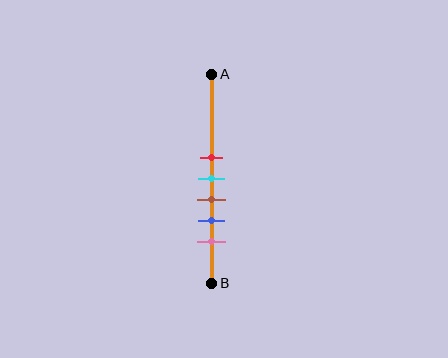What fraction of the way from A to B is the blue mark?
The blue mark is approximately 70% (0.7) of the way from A to B.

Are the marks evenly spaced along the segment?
Yes, the marks are approximately evenly spaced.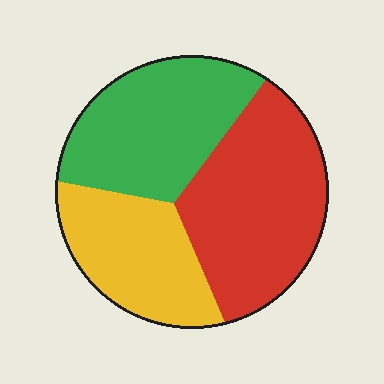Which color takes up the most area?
Red, at roughly 40%.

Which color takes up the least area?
Yellow, at roughly 25%.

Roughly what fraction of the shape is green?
Green takes up between a quarter and a half of the shape.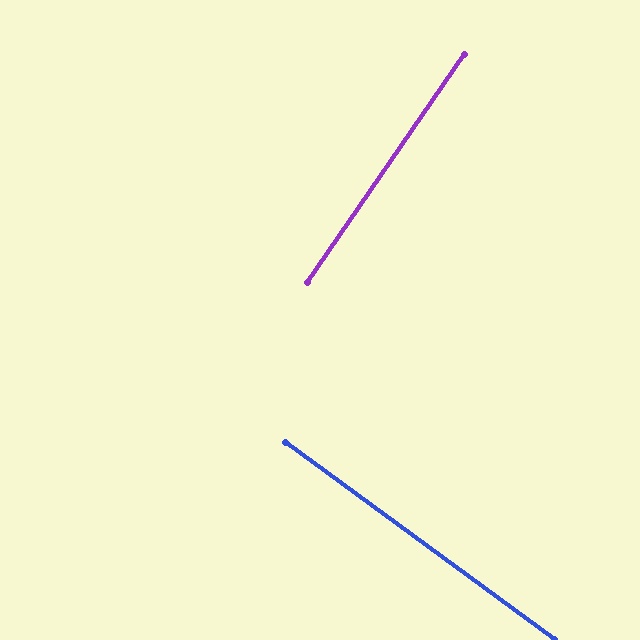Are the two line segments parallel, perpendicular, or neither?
Perpendicular — they meet at approximately 88°.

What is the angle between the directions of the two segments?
Approximately 88 degrees.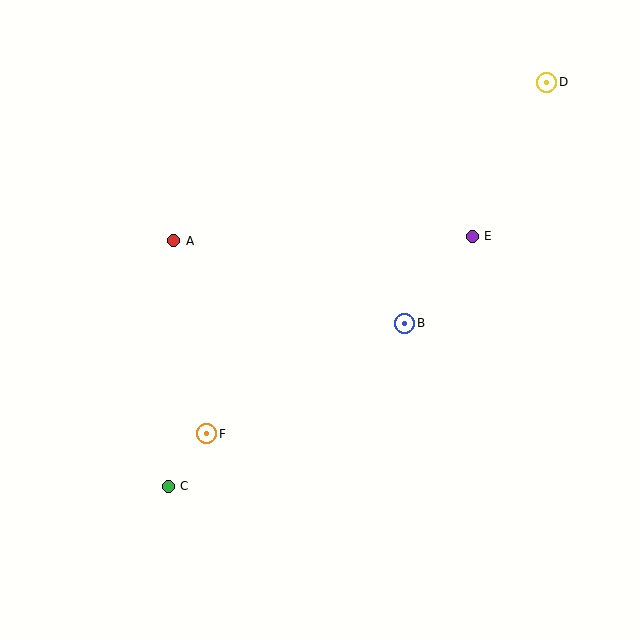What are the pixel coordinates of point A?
Point A is at (174, 241).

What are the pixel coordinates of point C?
Point C is at (168, 487).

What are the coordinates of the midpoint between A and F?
The midpoint between A and F is at (190, 337).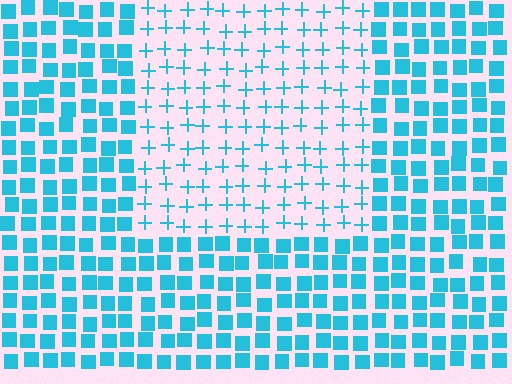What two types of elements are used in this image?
The image uses plus signs inside the rectangle region and squares outside it.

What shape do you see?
I see a rectangle.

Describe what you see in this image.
The image is filled with small cyan elements arranged in a uniform grid. A rectangle-shaped region contains plus signs, while the surrounding area contains squares. The boundary is defined purely by the change in element shape.